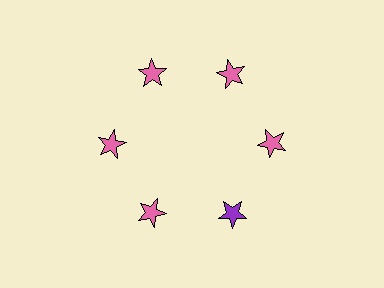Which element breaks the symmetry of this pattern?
The purple star at roughly the 5 o'clock position breaks the symmetry. All other shapes are pink stars.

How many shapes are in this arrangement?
There are 6 shapes arranged in a ring pattern.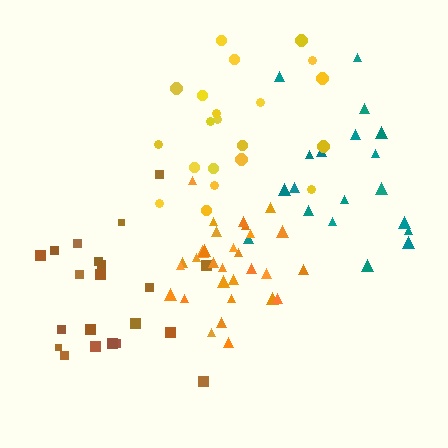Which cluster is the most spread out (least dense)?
Yellow.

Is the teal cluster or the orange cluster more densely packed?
Orange.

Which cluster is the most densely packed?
Orange.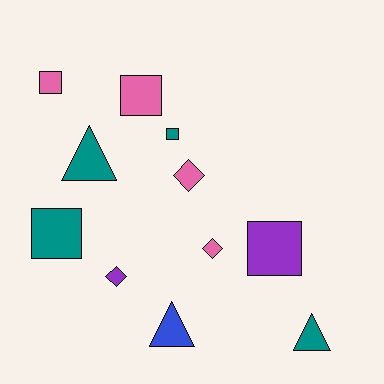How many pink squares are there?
There are 2 pink squares.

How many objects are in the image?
There are 11 objects.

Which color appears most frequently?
Pink, with 4 objects.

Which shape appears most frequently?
Square, with 5 objects.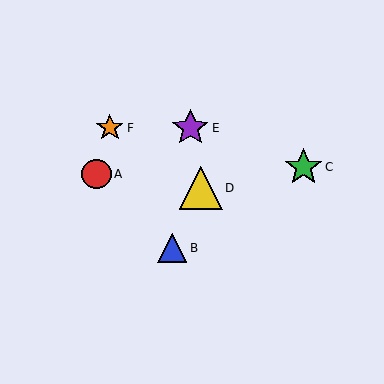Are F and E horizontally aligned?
Yes, both are at y≈128.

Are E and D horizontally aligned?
No, E is at y≈128 and D is at y≈188.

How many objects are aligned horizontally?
2 objects (E, F) are aligned horizontally.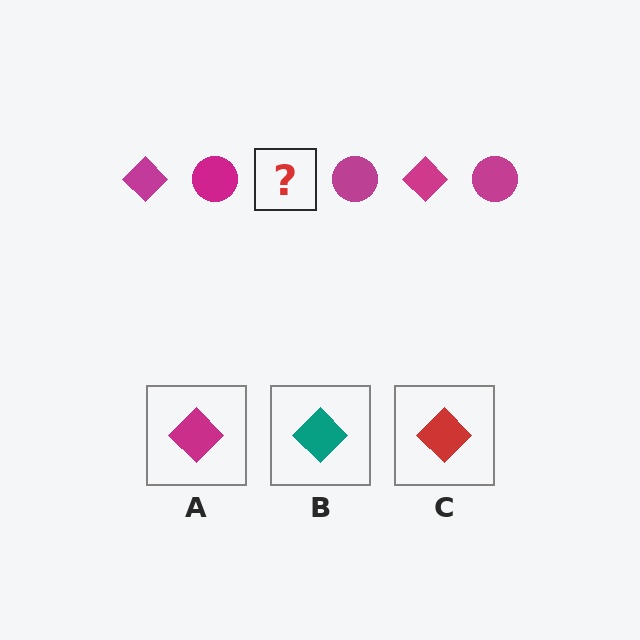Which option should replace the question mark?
Option A.